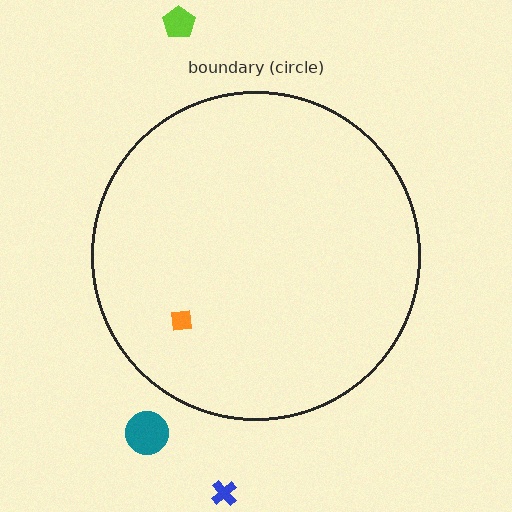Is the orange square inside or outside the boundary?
Inside.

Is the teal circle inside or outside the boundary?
Outside.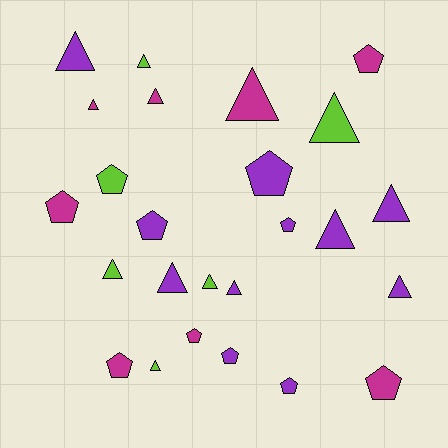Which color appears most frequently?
Purple, with 11 objects.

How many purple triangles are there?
There are 6 purple triangles.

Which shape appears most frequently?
Triangle, with 14 objects.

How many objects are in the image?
There are 25 objects.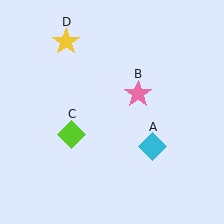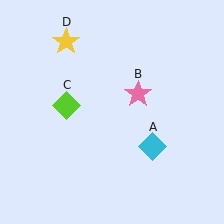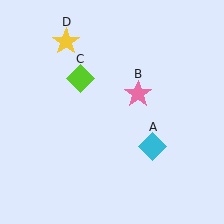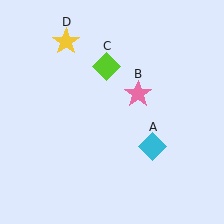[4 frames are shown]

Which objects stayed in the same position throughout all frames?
Cyan diamond (object A) and pink star (object B) and yellow star (object D) remained stationary.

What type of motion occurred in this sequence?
The lime diamond (object C) rotated clockwise around the center of the scene.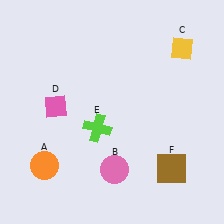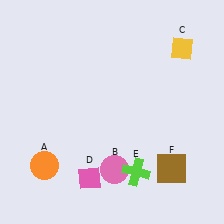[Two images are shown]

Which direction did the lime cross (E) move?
The lime cross (E) moved down.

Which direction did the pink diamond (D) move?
The pink diamond (D) moved down.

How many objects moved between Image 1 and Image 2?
2 objects moved between the two images.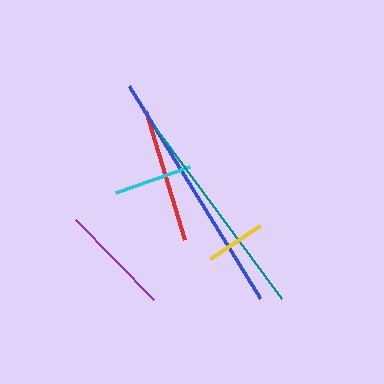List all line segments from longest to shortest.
From longest to shortest: blue, teal, red, purple, cyan, yellow.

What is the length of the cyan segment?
The cyan segment is approximately 78 pixels long.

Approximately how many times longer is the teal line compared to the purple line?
The teal line is approximately 1.9 times the length of the purple line.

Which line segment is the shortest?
The yellow line is the shortest at approximately 60 pixels.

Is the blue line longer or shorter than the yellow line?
The blue line is longer than the yellow line.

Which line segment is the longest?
The blue line is the longest at approximately 250 pixels.